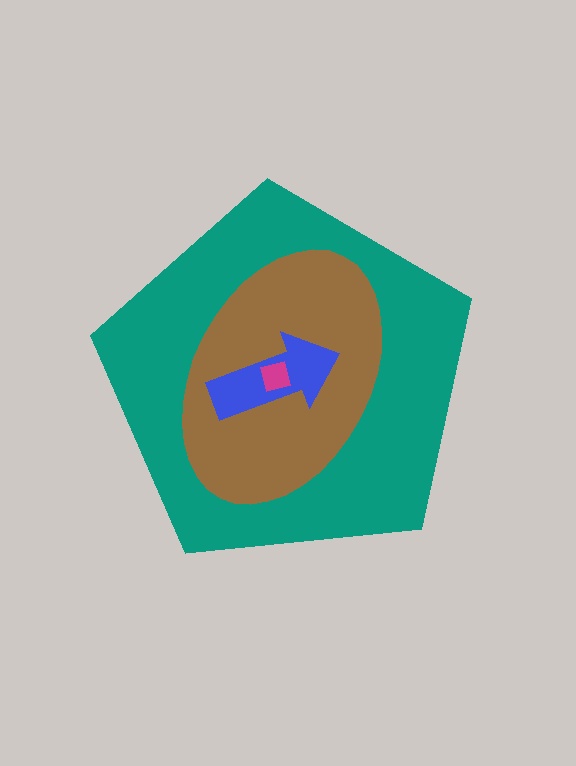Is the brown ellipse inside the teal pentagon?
Yes.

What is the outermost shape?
The teal pentagon.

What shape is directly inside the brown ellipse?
The blue arrow.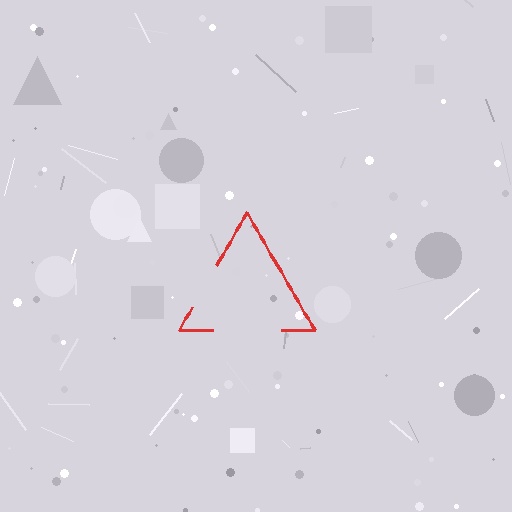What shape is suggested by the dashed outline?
The dashed outline suggests a triangle.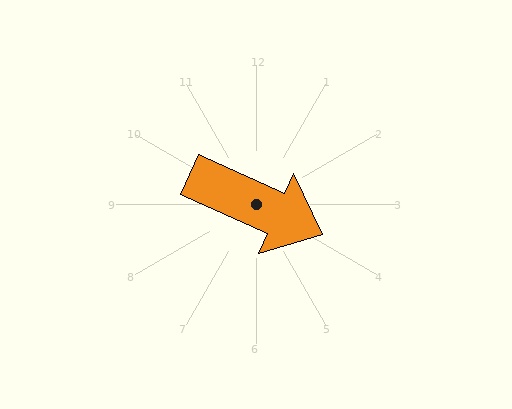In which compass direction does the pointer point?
Southeast.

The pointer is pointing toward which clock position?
Roughly 4 o'clock.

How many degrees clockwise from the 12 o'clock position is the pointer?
Approximately 114 degrees.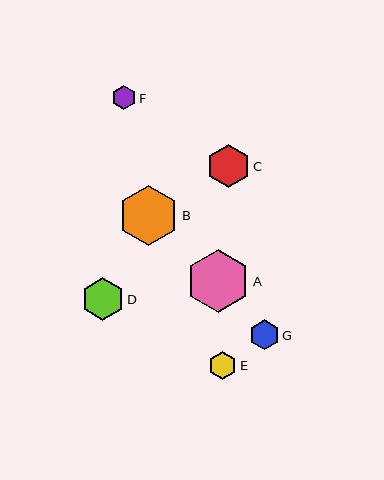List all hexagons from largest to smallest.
From largest to smallest: A, B, C, D, G, E, F.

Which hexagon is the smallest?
Hexagon F is the smallest with a size of approximately 24 pixels.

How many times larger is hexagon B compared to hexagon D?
Hexagon B is approximately 1.4 times the size of hexagon D.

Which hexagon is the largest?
Hexagon A is the largest with a size of approximately 63 pixels.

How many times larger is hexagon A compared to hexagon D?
Hexagon A is approximately 1.5 times the size of hexagon D.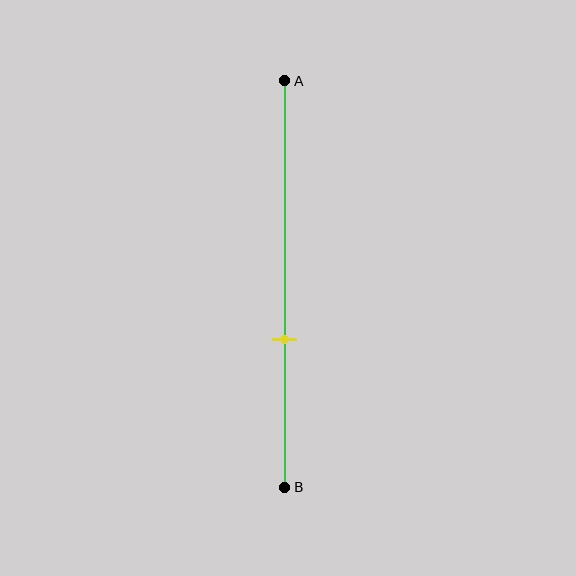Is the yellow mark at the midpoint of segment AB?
No, the mark is at about 65% from A, not at the 50% midpoint.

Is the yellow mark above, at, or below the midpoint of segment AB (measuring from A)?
The yellow mark is below the midpoint of segment AB.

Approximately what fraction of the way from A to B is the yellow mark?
The yellow mark is approximately 65% of the way from A to B.